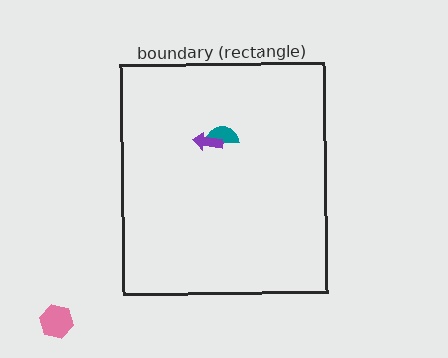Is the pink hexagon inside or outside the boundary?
Outside.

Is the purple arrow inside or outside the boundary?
Inside.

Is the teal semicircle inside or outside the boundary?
Inside.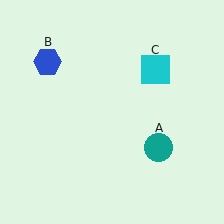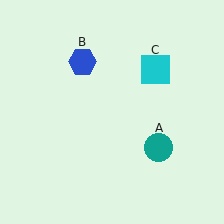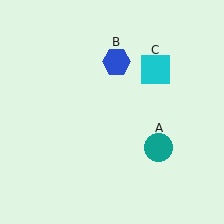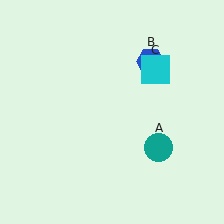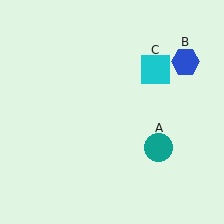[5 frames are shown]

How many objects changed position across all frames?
1 object changed position: blue hexagon (object B).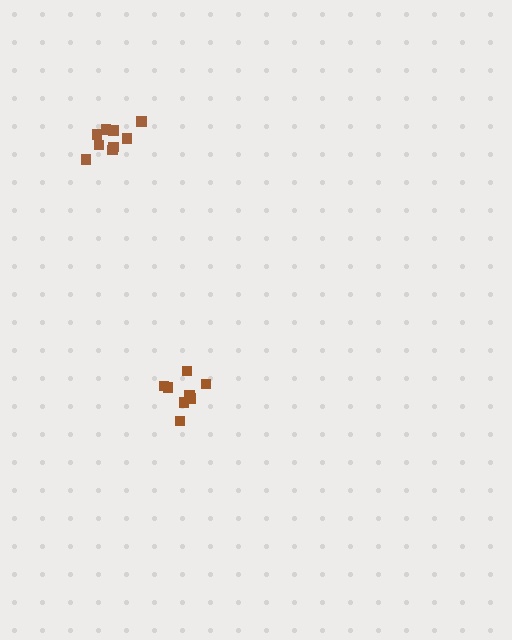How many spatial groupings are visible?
There are 2 spatial groupings.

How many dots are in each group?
Group 1: 8 dots, Group 2: 9 dots (17 total).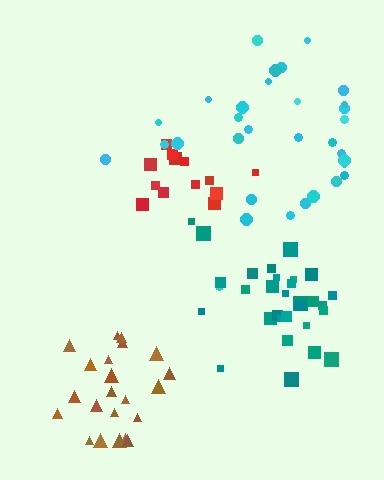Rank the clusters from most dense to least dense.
red, teal, brown, cyan.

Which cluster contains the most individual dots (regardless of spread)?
Cyan (33).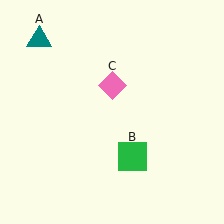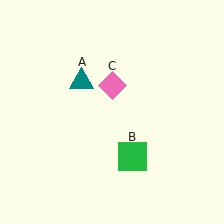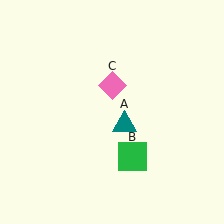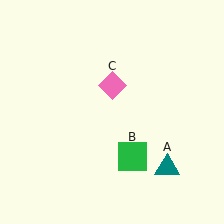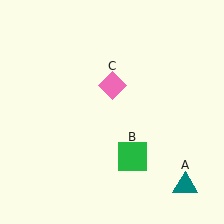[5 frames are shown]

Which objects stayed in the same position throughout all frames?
Green square (object B) and pink diamond (object C) remained stationary.